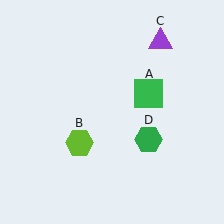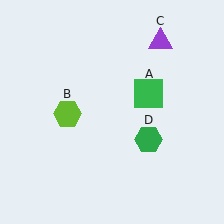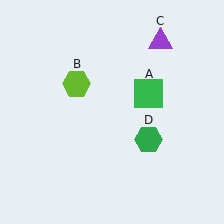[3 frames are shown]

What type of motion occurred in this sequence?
The lime hexagon (object B) rotated clockwise around the center of the scene.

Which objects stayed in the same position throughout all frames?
Green square (object A) and purple triangle (object C) and green hexagon (object D) remained stationary.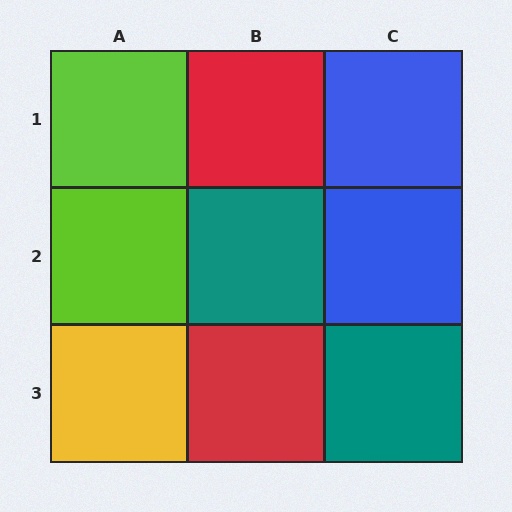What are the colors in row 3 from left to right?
Yellow, red, teal.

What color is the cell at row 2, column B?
Teal.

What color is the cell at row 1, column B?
Red.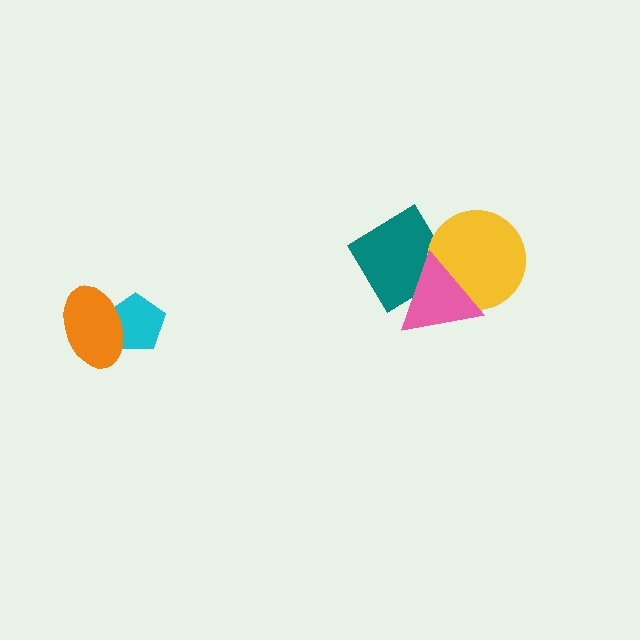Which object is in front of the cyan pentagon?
The orange ellipse is in front of the cyan pentagon.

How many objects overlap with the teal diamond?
2 objects overlap with the teal diamond.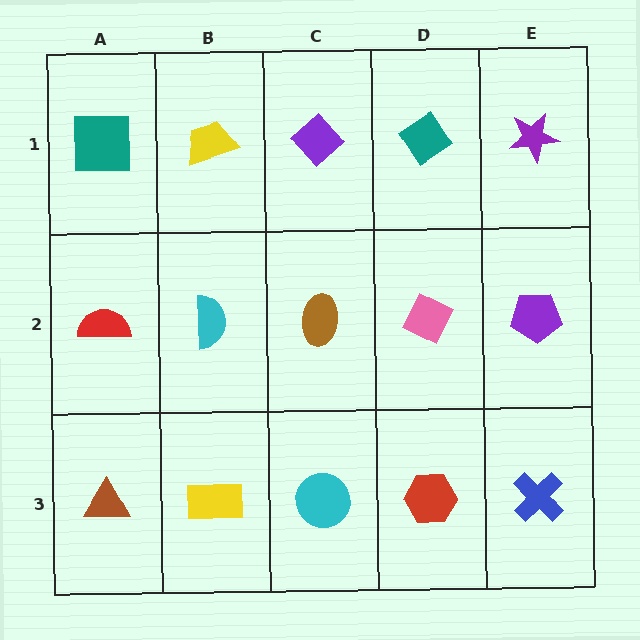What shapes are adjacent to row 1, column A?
A red semicircle (row 2, column A), a yellow trapezoid (row 1, column B).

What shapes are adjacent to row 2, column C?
A purple diamond (row 1, column C), a cyan circle (row 3, column C), a cyan semicircle (row 2, column B), a pink diamond (row 2, column D).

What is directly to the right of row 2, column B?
A brown ellipse.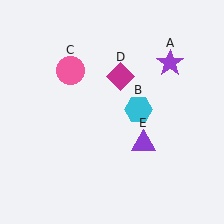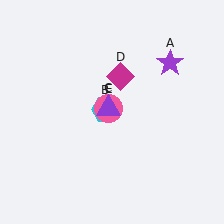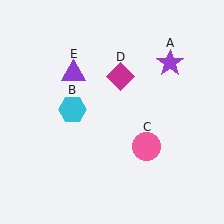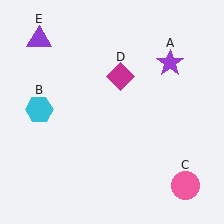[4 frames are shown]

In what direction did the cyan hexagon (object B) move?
The cyan hexagon (object B) moved left.